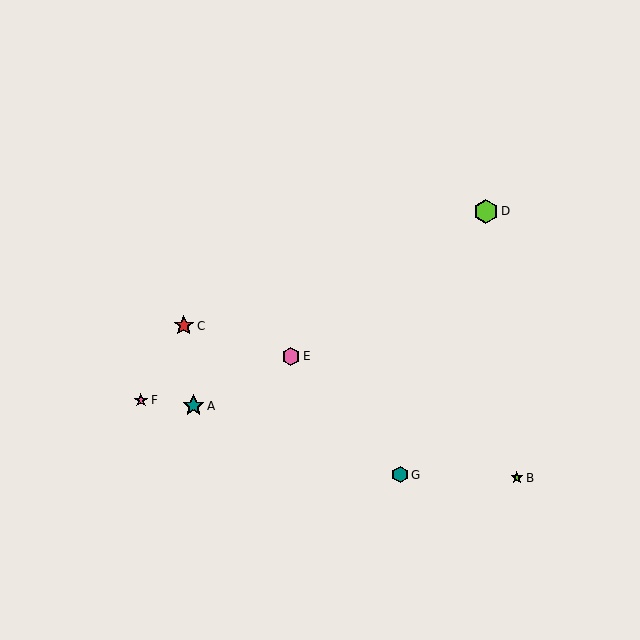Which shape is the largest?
The lime hexagon (labeled D) is the largest.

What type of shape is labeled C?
Shape C is a red star.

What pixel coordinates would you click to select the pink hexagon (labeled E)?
Click at (291, 356) to select the pink hexagon E.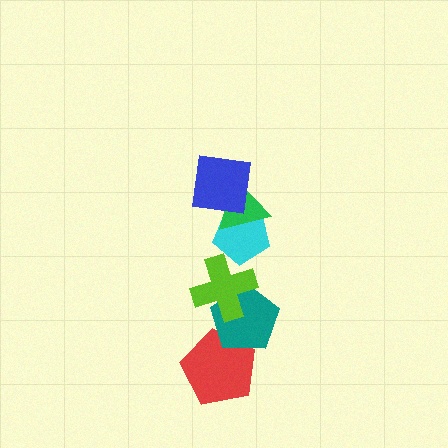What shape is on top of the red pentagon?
The teal pentagon is on top of the red pentagon.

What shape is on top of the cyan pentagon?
The green triangle is on top of the cyan pentagon.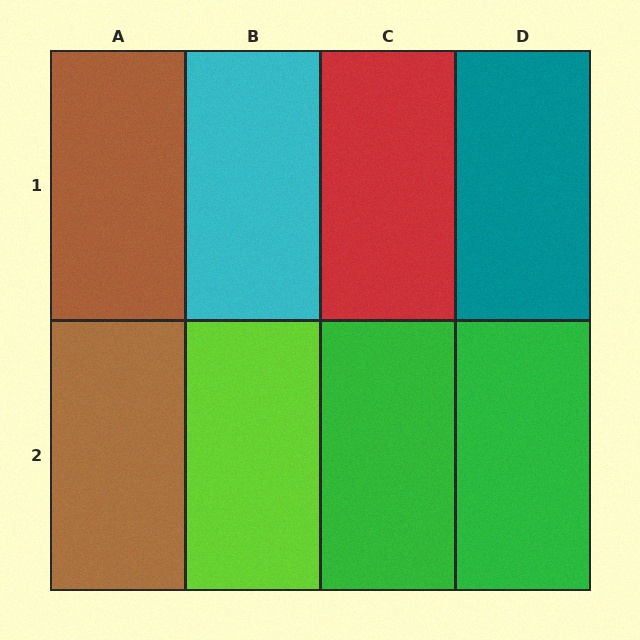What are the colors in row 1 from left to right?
Brown, cyan, red, teal.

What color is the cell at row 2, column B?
Lime.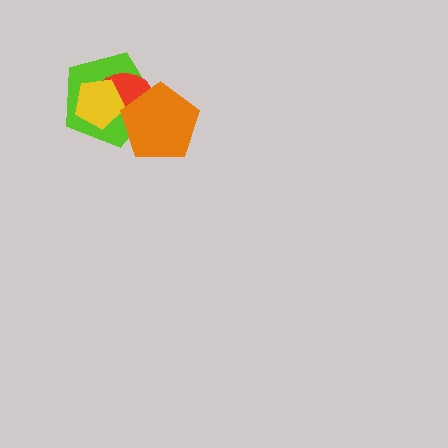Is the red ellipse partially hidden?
Yes, it is partially covered by another shape.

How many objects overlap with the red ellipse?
3 objects overlap with the red ellipse.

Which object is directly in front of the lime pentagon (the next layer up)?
The red ellipse is directly in front of the lime pentagon.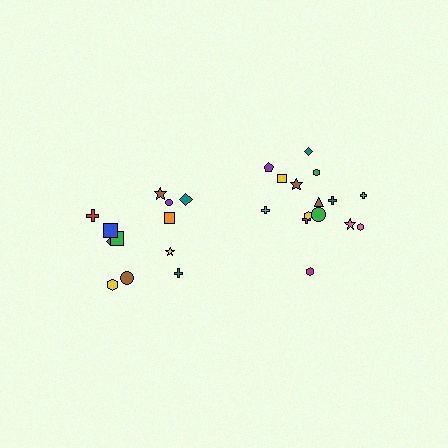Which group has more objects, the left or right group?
The right group.